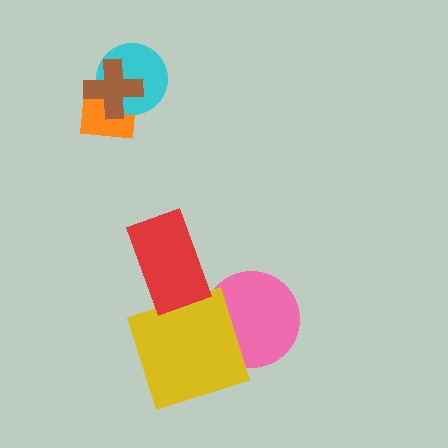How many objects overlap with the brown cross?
2 objects overlap with the brown cross.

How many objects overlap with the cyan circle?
2 objects overlap with the cyan circle.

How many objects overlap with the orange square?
2 objects overlap with the orange square.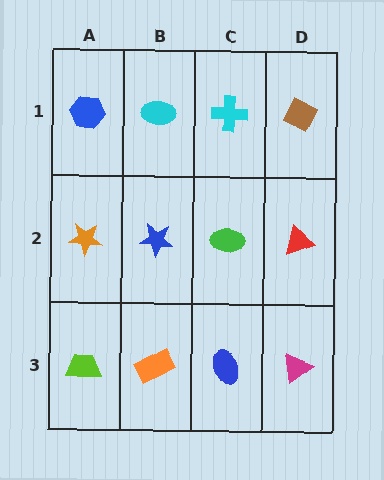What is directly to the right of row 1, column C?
A brown diamond.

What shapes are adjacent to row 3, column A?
An orange star (row 2, column A), an orange rectangle (row 3, column B).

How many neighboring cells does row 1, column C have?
3.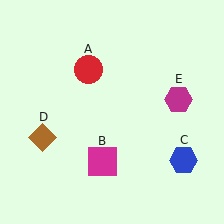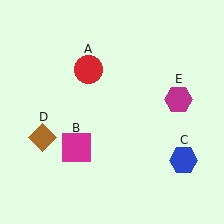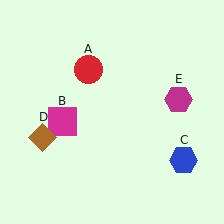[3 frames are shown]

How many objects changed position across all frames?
1 object changed position: magenta square (object B).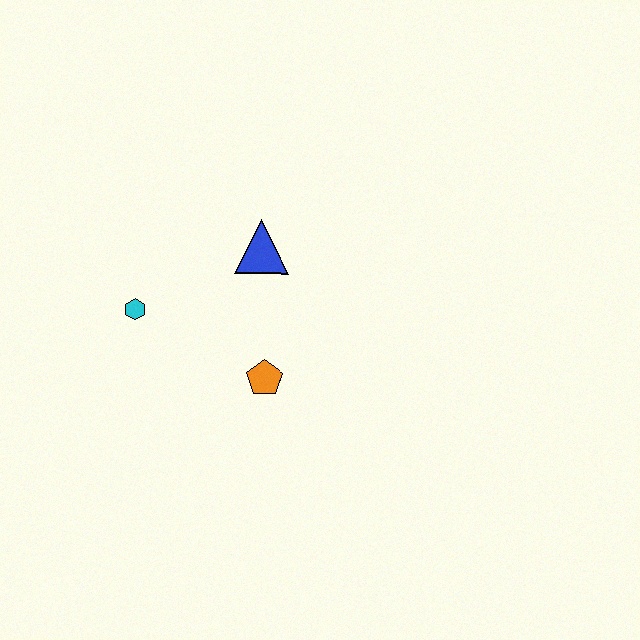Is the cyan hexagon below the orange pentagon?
No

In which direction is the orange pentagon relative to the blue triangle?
The orange pentagon is below the blue triangle.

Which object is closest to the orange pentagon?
The blue triangle is closest to the orange pentagon.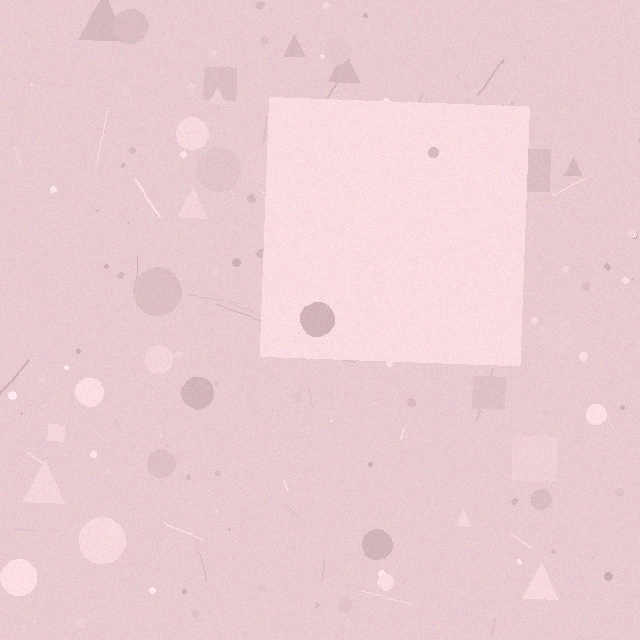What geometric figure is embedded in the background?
A square is embedded in the background.